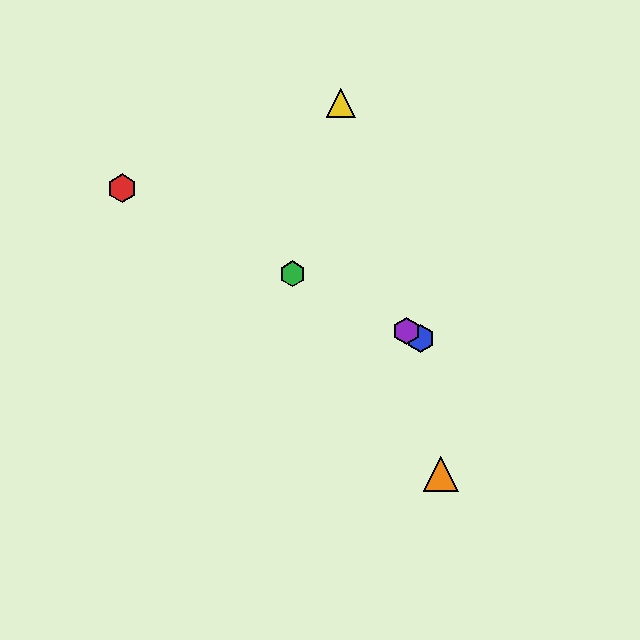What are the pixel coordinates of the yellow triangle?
The yellow triangle is at (341, 103).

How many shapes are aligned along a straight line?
4 shapes (the red hexagon, the blue hexagon, the green hexagon, the purple hexagon) are aligned along a straight line.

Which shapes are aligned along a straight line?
The red hexagon, the blue hexagon, the green hexagon, the purple hexagon are aligned along a straight line.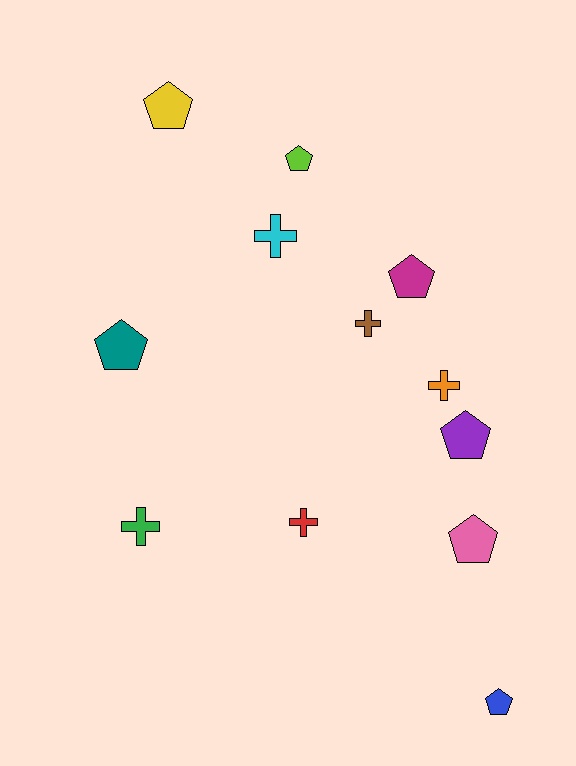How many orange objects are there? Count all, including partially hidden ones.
There is 1 orange object.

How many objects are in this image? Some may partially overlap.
There are 12 objects.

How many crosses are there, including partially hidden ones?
There are 5 crosses.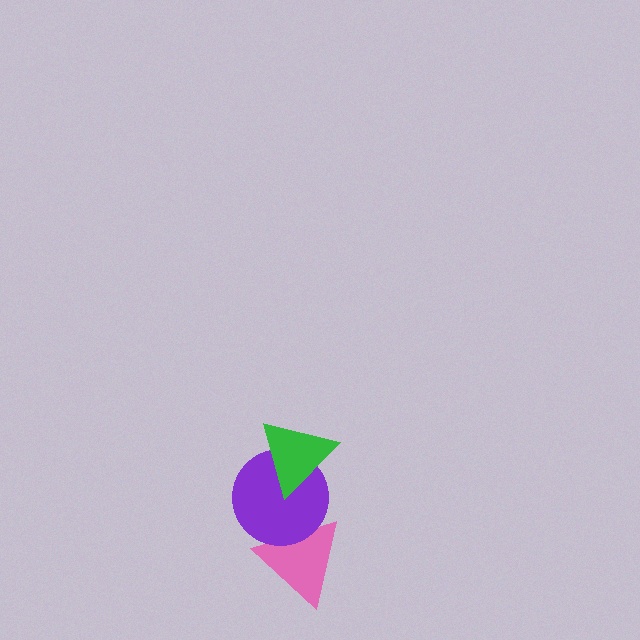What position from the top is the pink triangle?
The pink triangle is 3rd from the top.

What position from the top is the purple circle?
The purple circle is 2nd from the top.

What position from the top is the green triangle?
The green triangle is 1st from the top.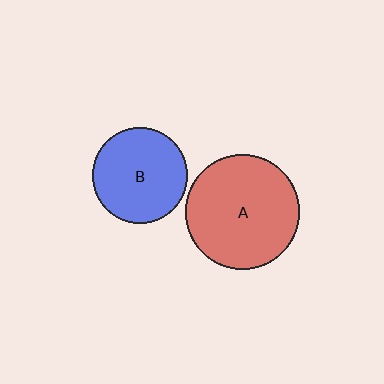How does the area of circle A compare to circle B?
Approximately 1.4 times.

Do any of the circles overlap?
No, none of the circles overlap.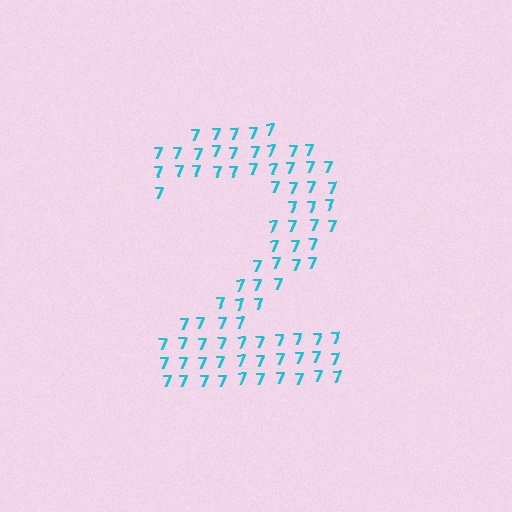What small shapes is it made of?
It is made of small digit 7's.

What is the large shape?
The large shape is the digit 2.